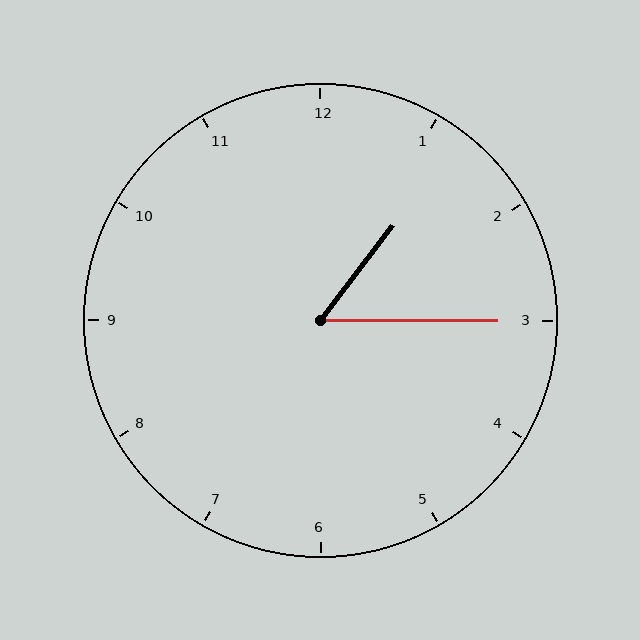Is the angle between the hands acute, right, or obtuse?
It is acute.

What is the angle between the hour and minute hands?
Approximately 52 degrees.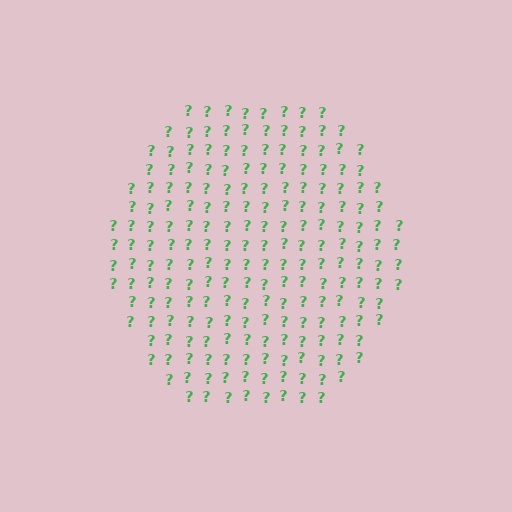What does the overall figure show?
The overall figure shows a hexagon.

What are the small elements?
The small elements are question marks.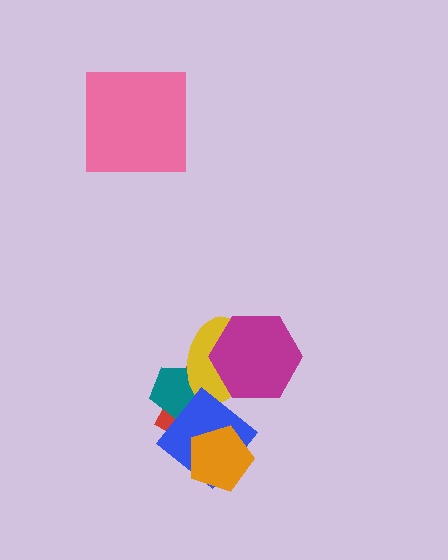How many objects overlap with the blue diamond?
3 objects overlap with the blue diamond.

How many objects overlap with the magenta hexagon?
1 object overlaps with the magenta hexagon.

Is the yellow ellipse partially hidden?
Yes, it is partially covered by another shape.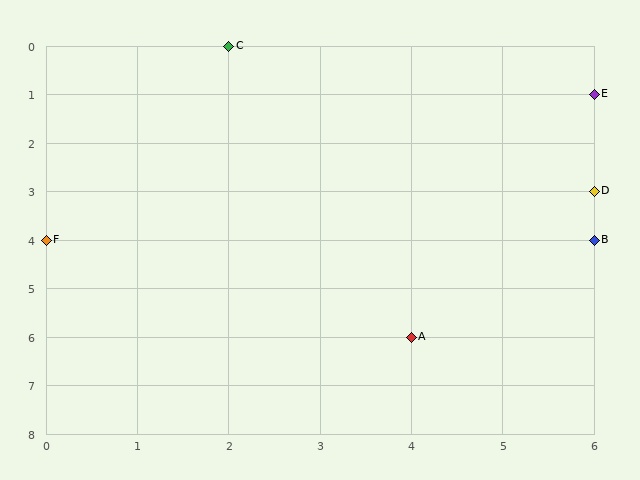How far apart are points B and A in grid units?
Points B and A are 2 columns and 2 rows apart (about 2.8 grid units diagonally).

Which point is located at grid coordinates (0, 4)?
Point F is at (0, 4).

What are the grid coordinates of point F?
Point F is at grid coordinates (0, 4).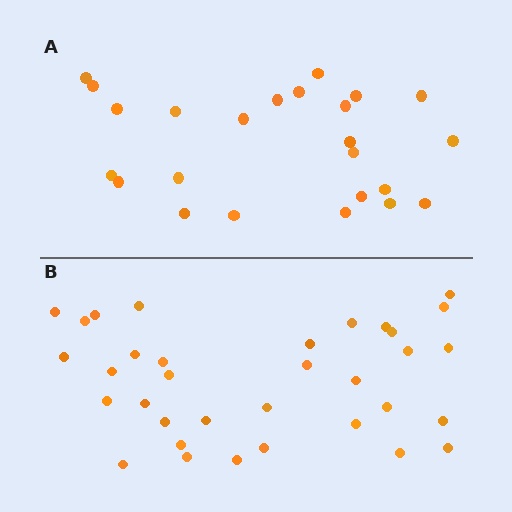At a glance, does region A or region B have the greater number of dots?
Region B (the bottom region) has more dots.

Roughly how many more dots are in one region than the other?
Region B has roughly 10 or so more dots than region A.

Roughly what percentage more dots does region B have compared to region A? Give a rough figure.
About 40% more.